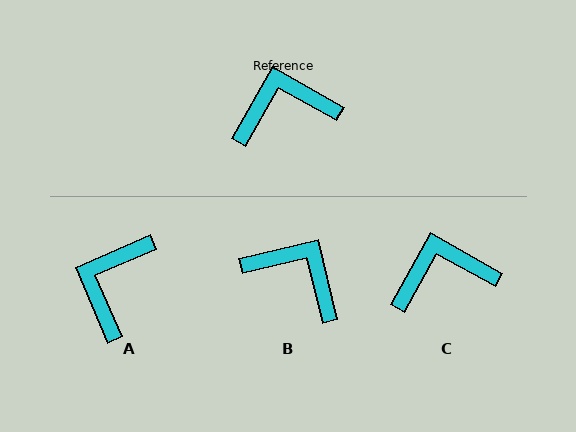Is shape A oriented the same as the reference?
No, it is off by about 53 degrees.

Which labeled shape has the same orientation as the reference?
C.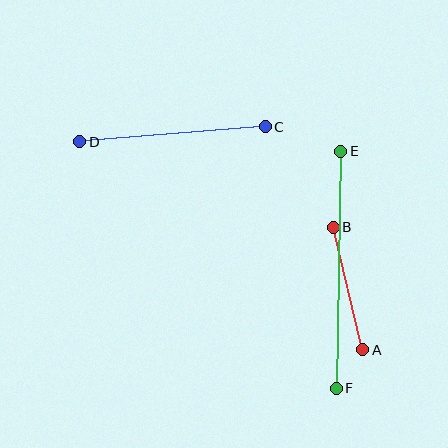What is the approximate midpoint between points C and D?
The midpoint is at approximately (172, 134) pixels.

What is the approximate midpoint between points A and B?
The midpoint is at approximately (348, 288) pixels.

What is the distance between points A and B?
The distance is approximately 126 pixels.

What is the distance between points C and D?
The distance is approximately 186 pixels.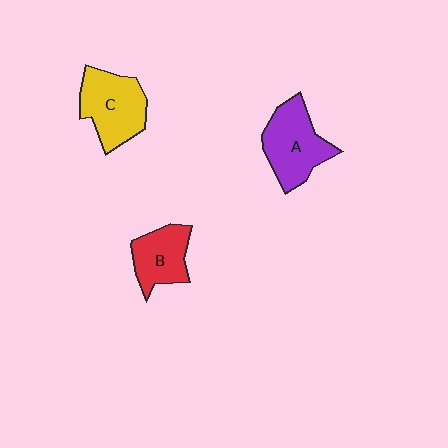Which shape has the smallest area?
Shape B (red).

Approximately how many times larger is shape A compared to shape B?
Approximately 1.3 times.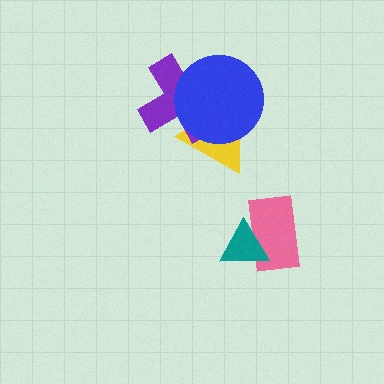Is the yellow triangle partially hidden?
Yes, it is partially covered by another shape.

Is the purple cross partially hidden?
Yes, it is partially covered by another shape.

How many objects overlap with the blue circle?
2 objects overlap with the blue circle.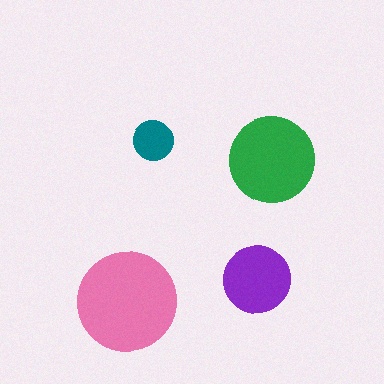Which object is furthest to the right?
The green circle is rightmost.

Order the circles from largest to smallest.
the pink one, the green one, the purple one, the teal one.